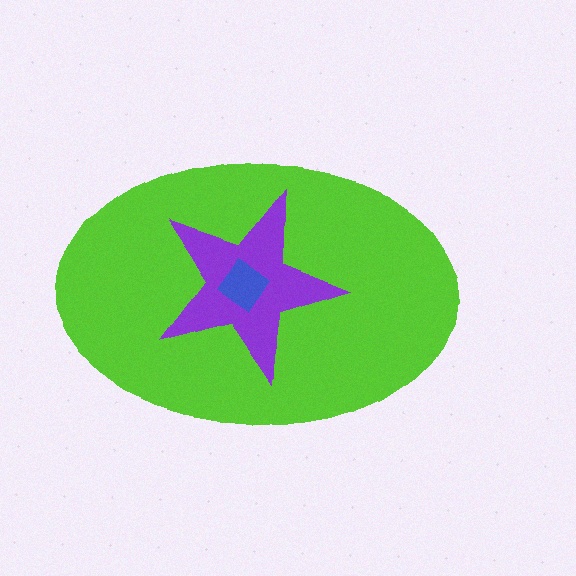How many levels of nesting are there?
3.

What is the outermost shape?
The lime ellipse.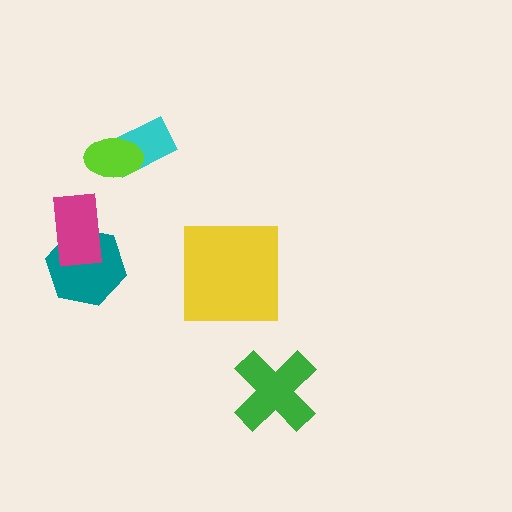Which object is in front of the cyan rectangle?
The lime ellipse is in front of the cyan rectangle.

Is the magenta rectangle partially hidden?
No, no other shape covers it.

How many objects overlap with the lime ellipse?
1 object overlaps with the lime ellipse.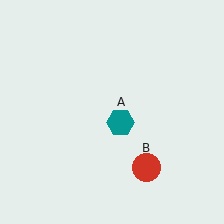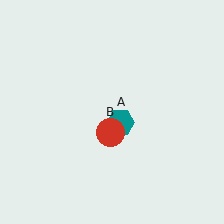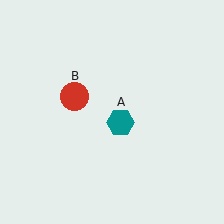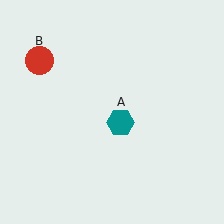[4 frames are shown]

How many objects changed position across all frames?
1 object changed position: red circle (object B).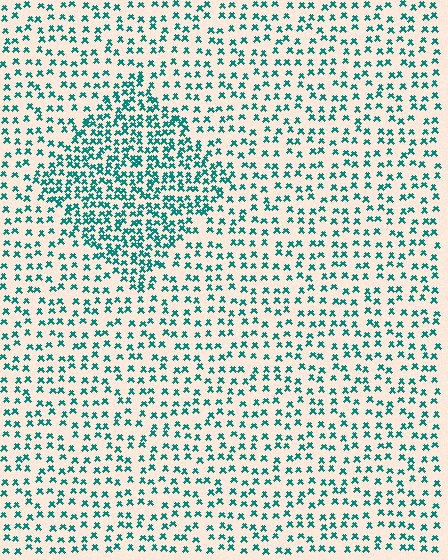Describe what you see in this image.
The image contains small teal elements arranged at two different densities. A diamond-shaped region is visible where the elements are more densely packed than the surrounding area.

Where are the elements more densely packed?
The elements are more densely packed inside the diamond boundary.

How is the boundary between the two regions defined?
The boundary is defined by a change in element density (approximately 2.0x ratio). All elements are the same color, size, and shape.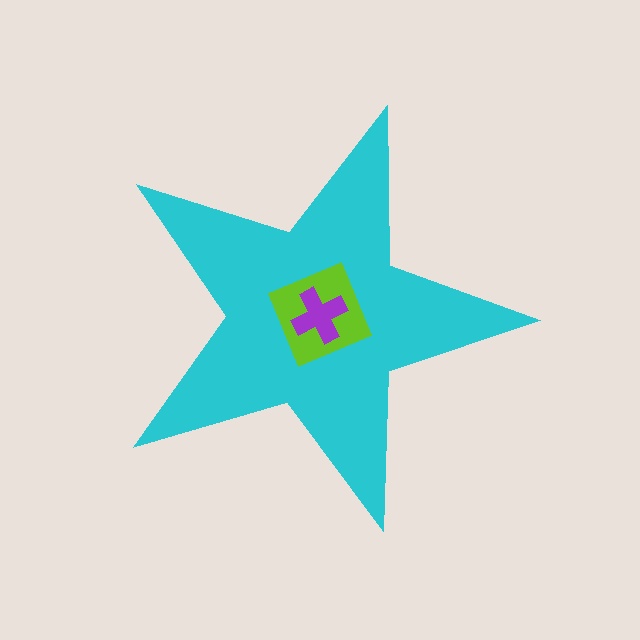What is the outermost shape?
The cyan star.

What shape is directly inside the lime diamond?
The purple cross.